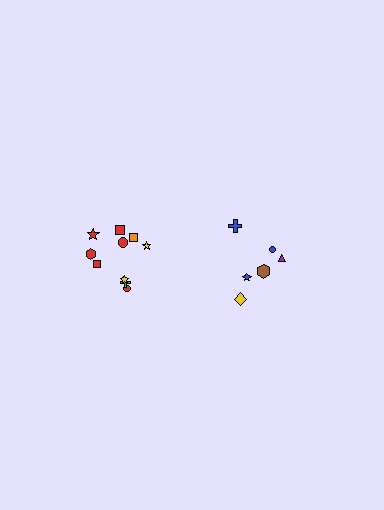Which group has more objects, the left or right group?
The left group.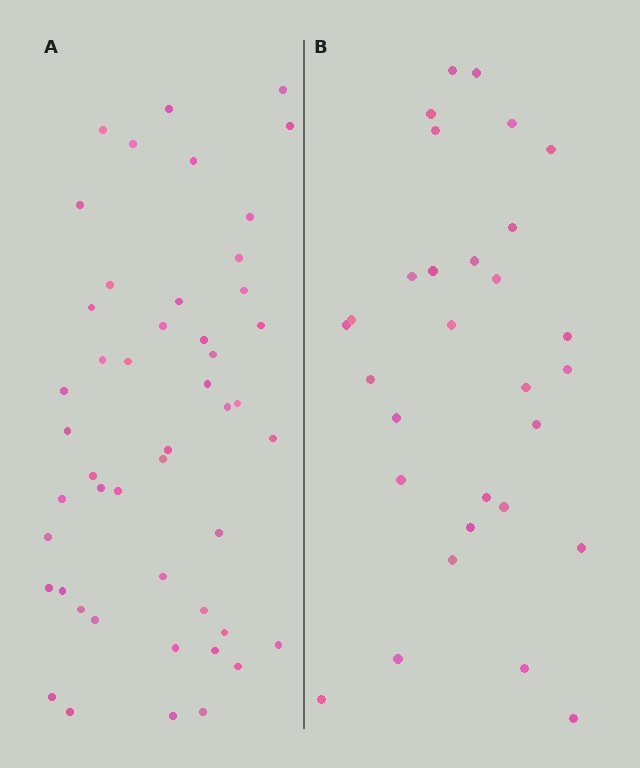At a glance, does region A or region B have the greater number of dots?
Region A (the left region) has more dots.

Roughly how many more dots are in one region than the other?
Region A has approximately 20 more dots than region B.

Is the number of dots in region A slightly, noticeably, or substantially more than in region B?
Region A has substantially more. The ratio is roughly 1.6 to 1.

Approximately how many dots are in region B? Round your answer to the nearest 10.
About 30 dots.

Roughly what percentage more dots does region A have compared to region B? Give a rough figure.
About 60% more.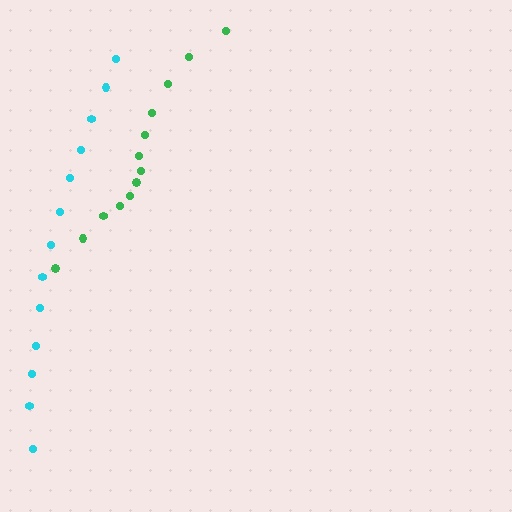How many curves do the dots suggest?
There are 2 distinct paths.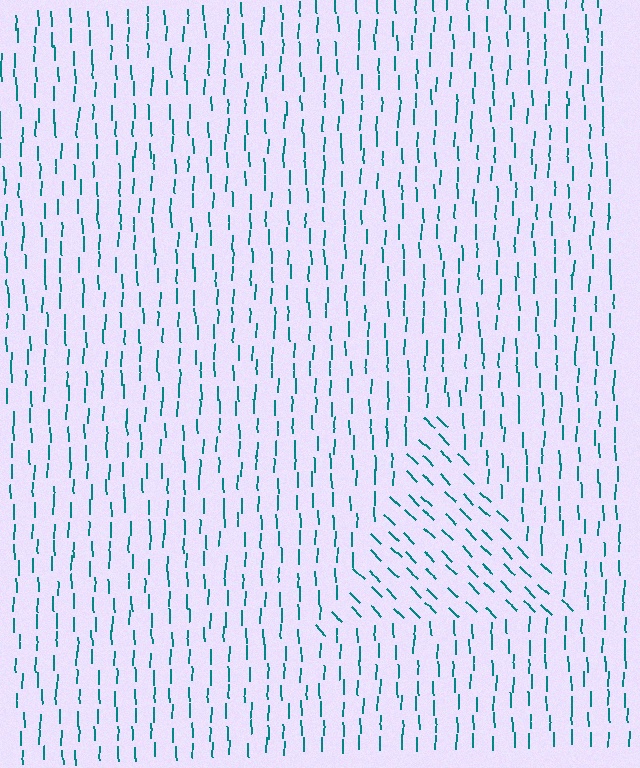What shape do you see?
I see a triangle.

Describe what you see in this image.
The image is filled with small teal line segments. A triangle region in the image has lines oriented differently from the surrounding lines, creating a visible texture boundary.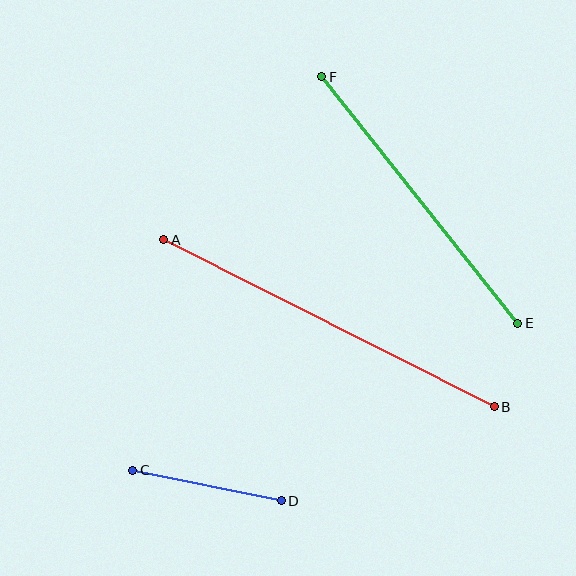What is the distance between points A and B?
The distance is approximately 370 pixels.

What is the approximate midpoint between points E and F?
The midpoint is at approximately (420, 200) pixels.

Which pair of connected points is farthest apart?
Points A and B are farthest apart.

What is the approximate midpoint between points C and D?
The midpoint is at approximately (207, 485) pixels.